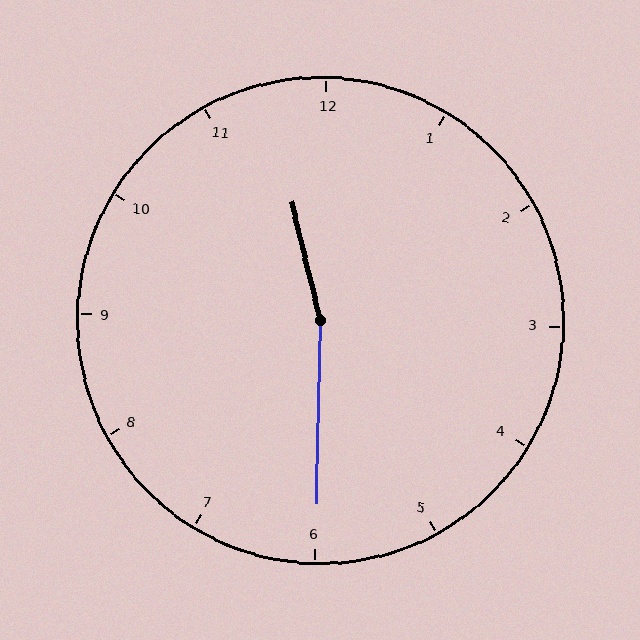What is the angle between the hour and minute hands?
Approximately 165 degrees.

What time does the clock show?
11:30.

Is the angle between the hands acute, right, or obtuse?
It is obtuse.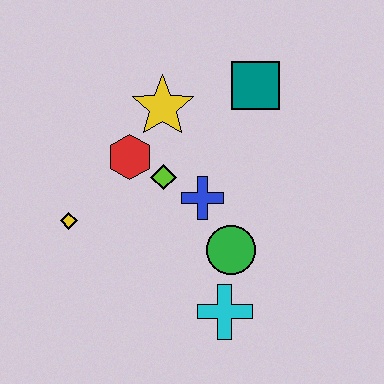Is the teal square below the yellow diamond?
No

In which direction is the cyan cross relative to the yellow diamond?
The cyan cross is to the right of the yellow diamond.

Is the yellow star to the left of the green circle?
Yes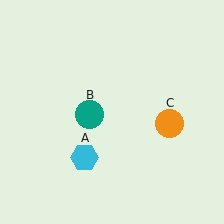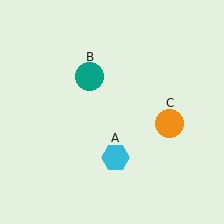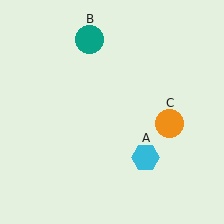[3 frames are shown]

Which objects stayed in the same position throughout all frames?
Orange circle (object C) remained stationary.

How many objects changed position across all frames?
2 objects changed position: cyan hexagon (object A), teal circle (object B).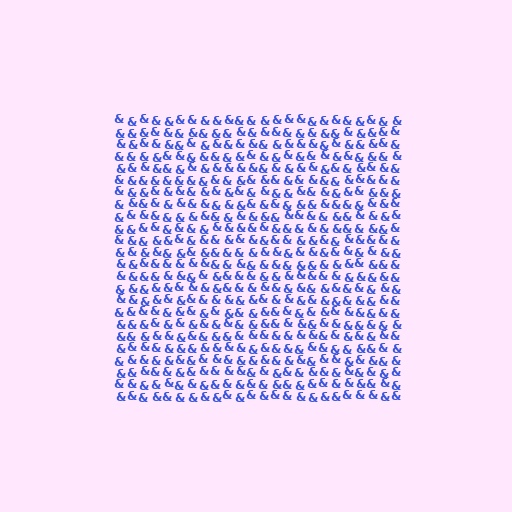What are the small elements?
The small elements are ampersands.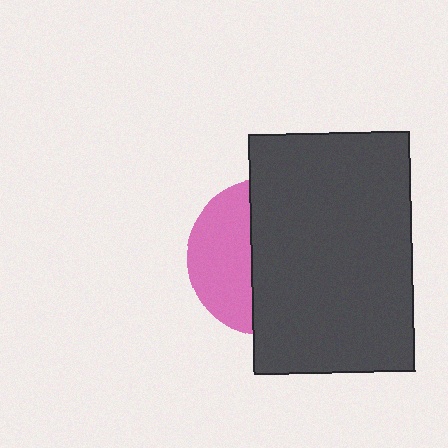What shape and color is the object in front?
The object in front is a dark gray rectangle.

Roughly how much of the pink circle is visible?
A small part of it is visible (roughly 38%).